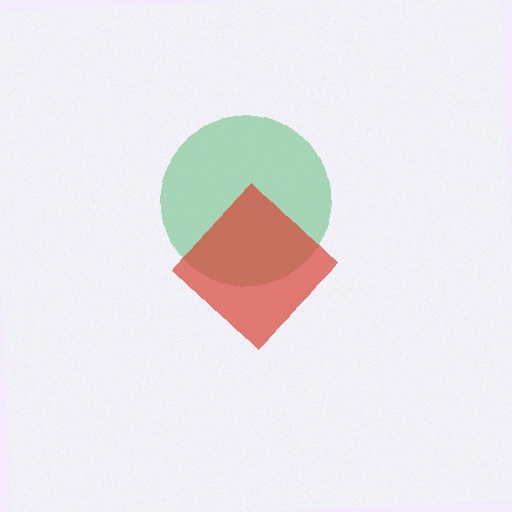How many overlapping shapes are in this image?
There are 2 overlapping shapes in the image.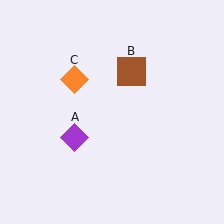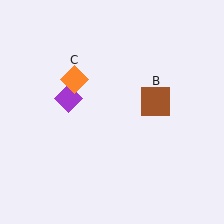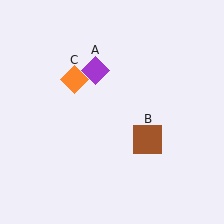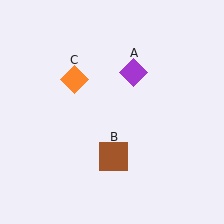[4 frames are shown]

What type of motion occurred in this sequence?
The purple diamond (object A), brown square (object B) rotated clockwise around the center of the scene.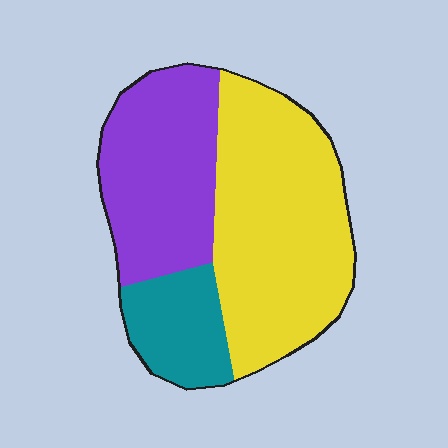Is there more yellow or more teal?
Yellow.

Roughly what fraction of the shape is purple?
Purple takes up about one third (1/3) of the shape.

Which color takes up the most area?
Yellow, at roughly 50%.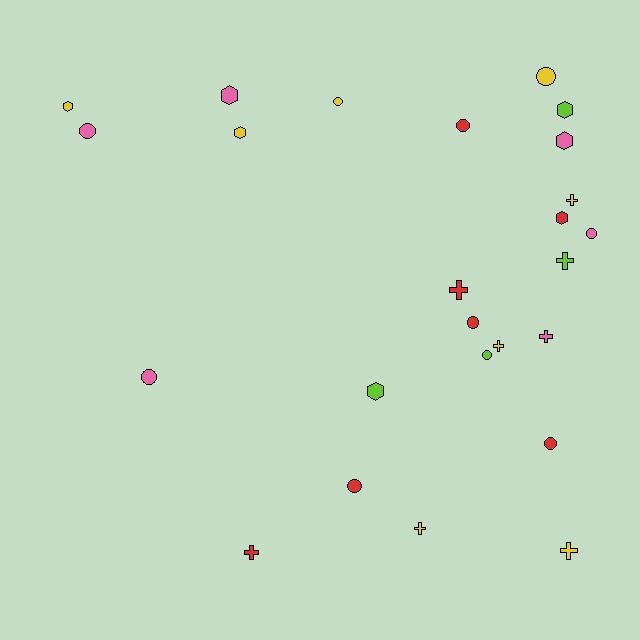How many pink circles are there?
There are 3 pink circles.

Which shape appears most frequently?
Circle, with 10 objects.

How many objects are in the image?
There are 25 objects.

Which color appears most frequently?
Yellow, with 8 objects.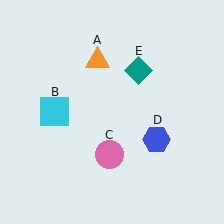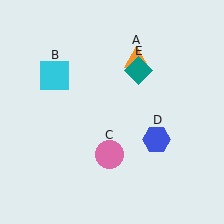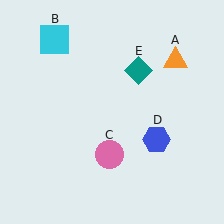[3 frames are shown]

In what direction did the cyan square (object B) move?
The cyan square (object B) moved up.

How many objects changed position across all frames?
2 objects changed position: orange triangle (object A), cyan square (object B).